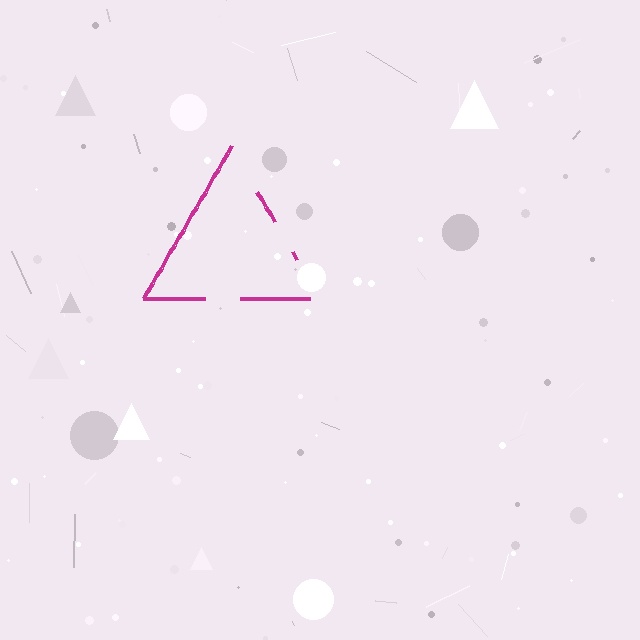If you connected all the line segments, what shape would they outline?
They would outline a triangle.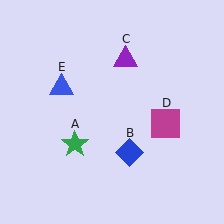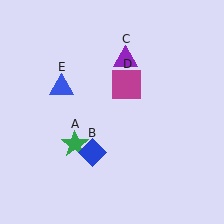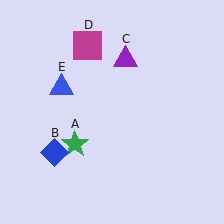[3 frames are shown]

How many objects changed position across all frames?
2 objects changed position: blue diamond (object B), magenta square (object D).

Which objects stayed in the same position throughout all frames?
Green star (object A) and purple triangle (object C) and blue triangle (object E) remained stationary.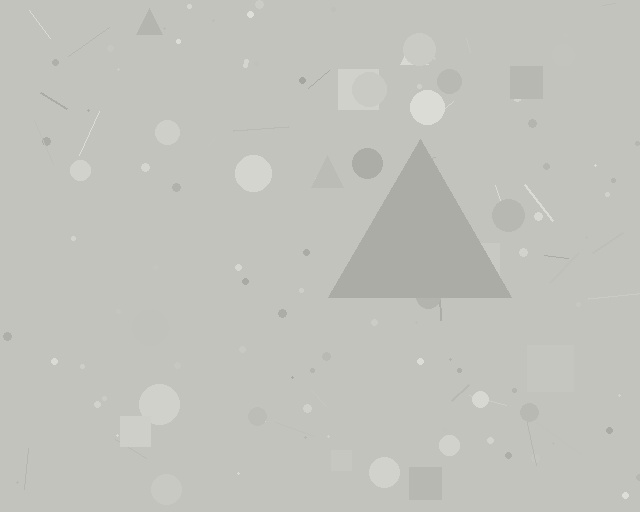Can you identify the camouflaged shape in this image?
The camouflaged shape is a triangle.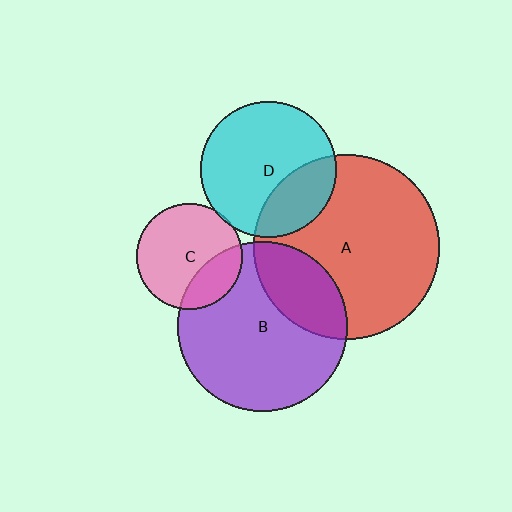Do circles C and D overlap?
Yes.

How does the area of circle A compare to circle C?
Approximately 3.1 times.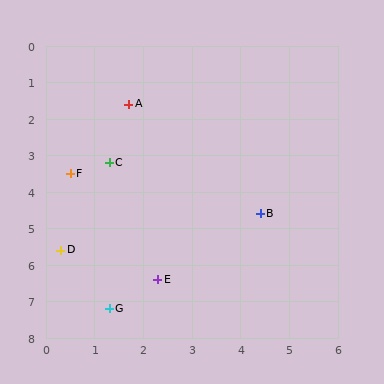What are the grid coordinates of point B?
Point B is at approximately (4.4, 4.6).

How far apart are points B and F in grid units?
Points B and F are about 4.1 grid units apart.